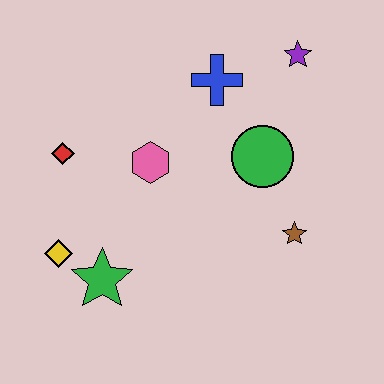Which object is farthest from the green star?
The purple star is farthest from the green star.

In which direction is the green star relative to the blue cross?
The green star is below the blue cross.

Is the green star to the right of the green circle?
No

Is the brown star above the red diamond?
No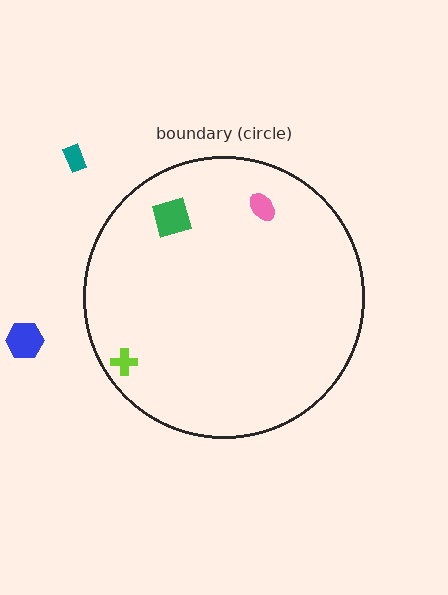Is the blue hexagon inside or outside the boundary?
Outside.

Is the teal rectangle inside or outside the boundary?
Outside.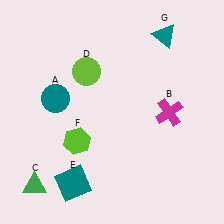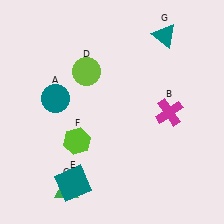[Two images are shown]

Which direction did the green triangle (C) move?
The green triangle (C) moved right.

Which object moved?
The green triangle (C) moved right.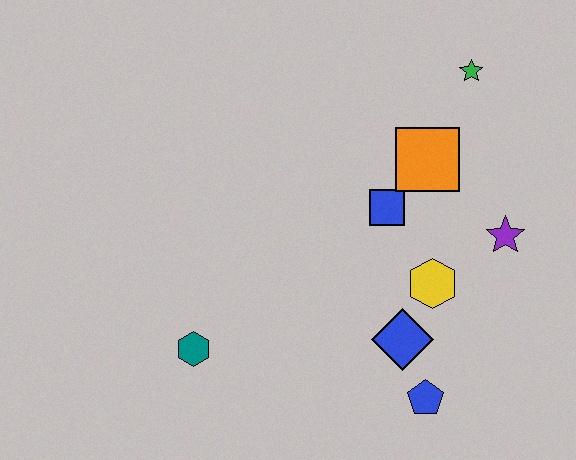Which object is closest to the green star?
The orange square is closest to the green star.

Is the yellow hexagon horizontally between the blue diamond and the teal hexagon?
No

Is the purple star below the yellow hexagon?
No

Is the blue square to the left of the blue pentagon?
Yes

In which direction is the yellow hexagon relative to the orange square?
The yellow hexagon is below the orange square.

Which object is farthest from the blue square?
The teal hexagon is farthest from the blue square.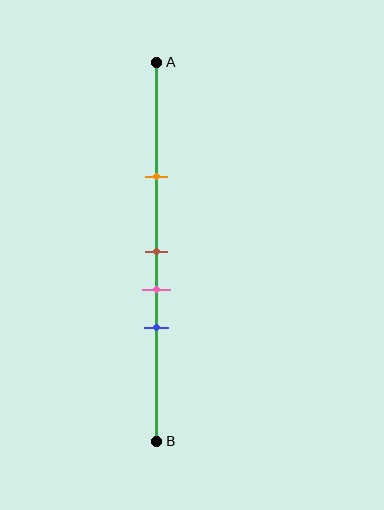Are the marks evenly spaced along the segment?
No, the marks are not evenly spaced.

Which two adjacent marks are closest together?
The brown and pink marks are the closest adjacent pair.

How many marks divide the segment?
There are 4 marks dividing the segment.